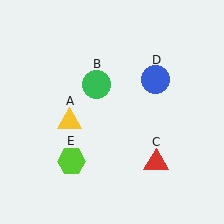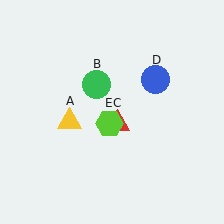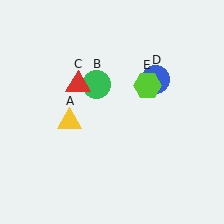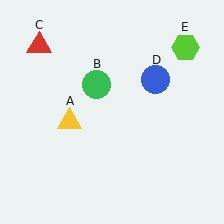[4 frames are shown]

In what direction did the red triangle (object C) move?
The red triangle (object C) moved up and to the left.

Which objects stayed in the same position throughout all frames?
Yellow triangle (object A) and green circle (object B) and blue circle (object D) remained stationary.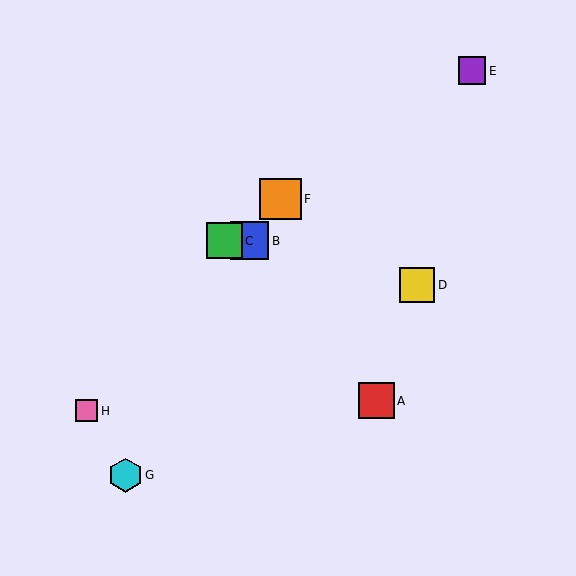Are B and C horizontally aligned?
Yes, both are at y≈241.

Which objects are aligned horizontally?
Objects B, C are aligned horizontally.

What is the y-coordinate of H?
Object H is at y≈411.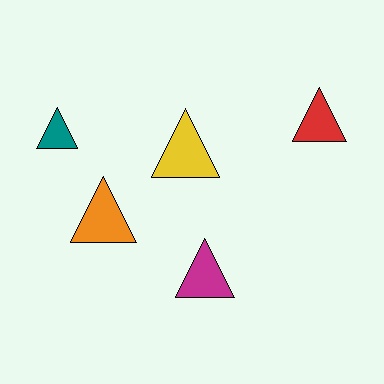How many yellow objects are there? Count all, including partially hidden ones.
There is 1 yellow object.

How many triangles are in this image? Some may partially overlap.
There are 5 triangles.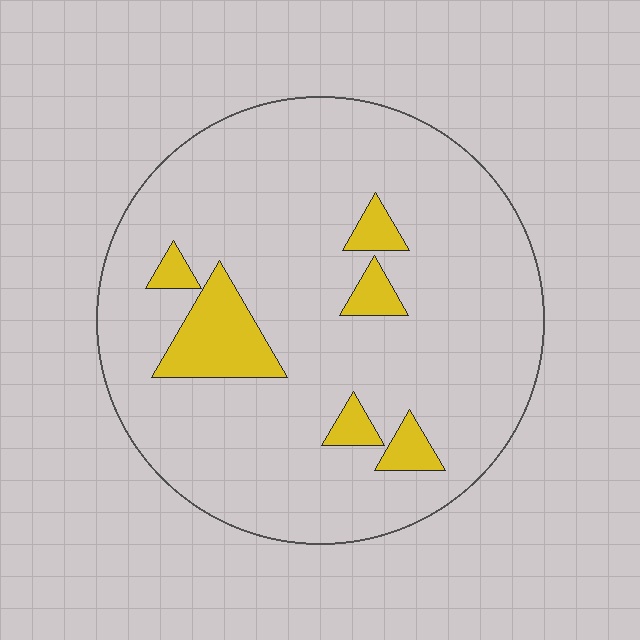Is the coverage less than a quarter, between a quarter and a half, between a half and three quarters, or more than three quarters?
Less than a quarter.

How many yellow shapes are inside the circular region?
6.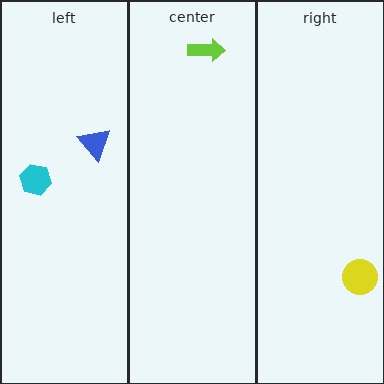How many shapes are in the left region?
2.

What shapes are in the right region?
The yellow circle.